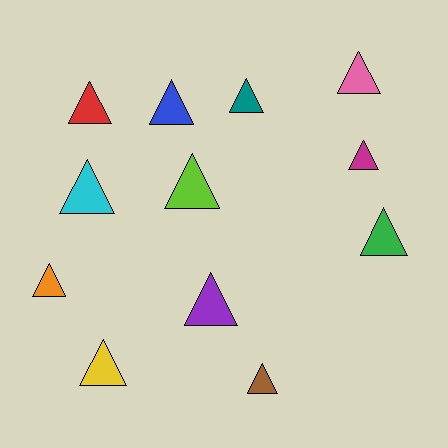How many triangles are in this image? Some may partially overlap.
There are 12 triangles.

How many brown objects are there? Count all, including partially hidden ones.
There is 1 brown object.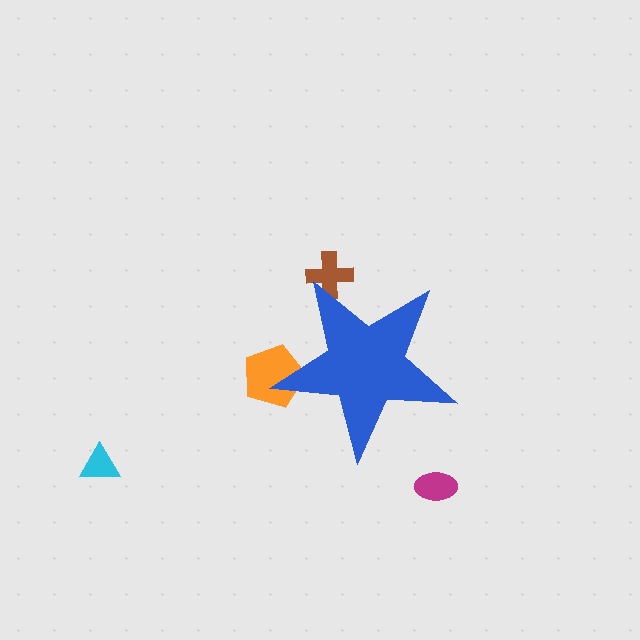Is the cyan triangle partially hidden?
No, the cyan triangle is fully visible.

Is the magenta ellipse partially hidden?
No, the magenta ellipse is fully visible.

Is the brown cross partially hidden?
Yes, the brown cross is partially hidden behind the blue star.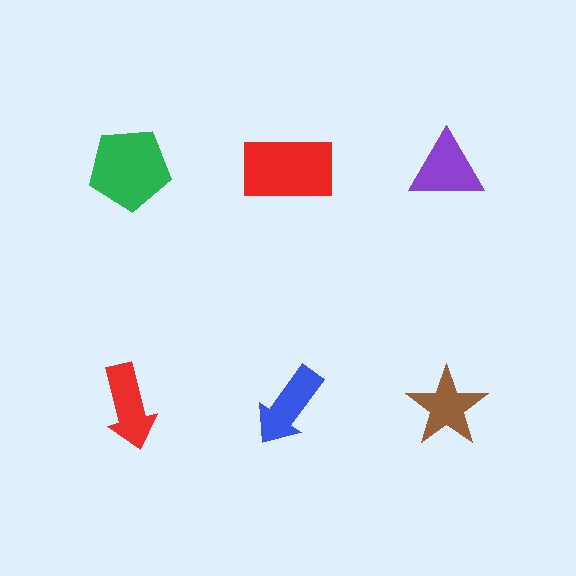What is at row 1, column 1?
A green pentagon.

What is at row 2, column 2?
A blue arrow.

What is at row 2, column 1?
A red arrow.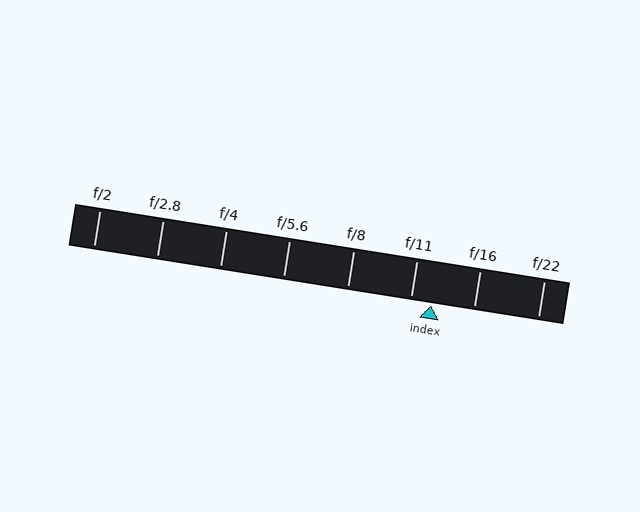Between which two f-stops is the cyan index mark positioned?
The index mark is between f/11 and f/16.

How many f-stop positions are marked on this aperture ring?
There are 8 f-stop positions marked.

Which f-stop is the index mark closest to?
The index mark is closest to f/11.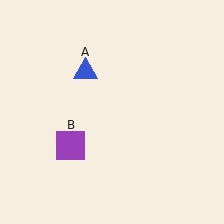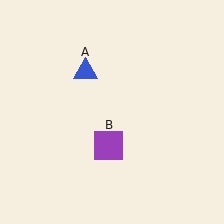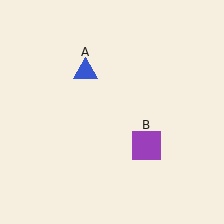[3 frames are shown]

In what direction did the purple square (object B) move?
The purple square (object B) moved right.